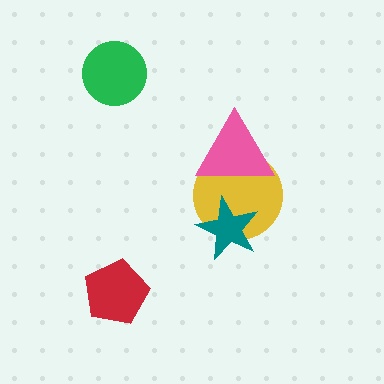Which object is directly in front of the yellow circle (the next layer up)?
The pink triangle is directly in front of the yellow circle.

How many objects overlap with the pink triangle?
1 object overlaps with the pink triangle.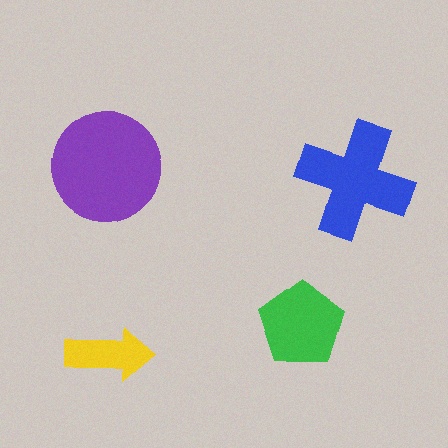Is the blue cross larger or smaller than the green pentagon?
Larger.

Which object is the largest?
The purple circle.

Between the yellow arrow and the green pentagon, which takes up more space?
The green pentagon.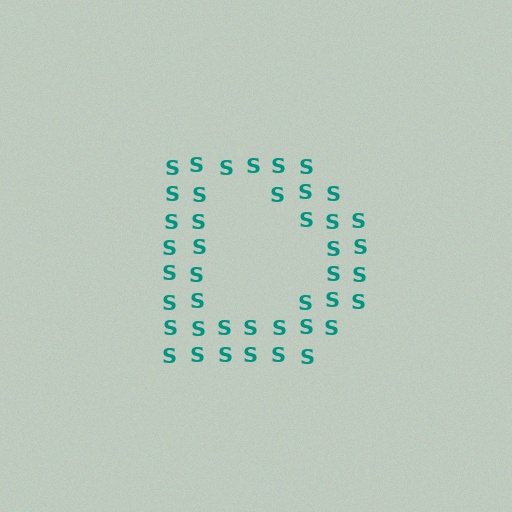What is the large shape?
The large shape is the letter D.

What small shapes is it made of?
It is made of small letter S's.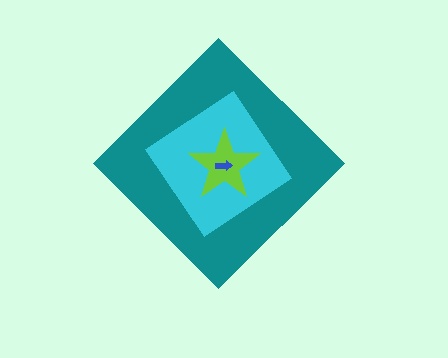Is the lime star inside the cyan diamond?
Yes.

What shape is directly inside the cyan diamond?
The lime star.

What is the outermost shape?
The teal diamond.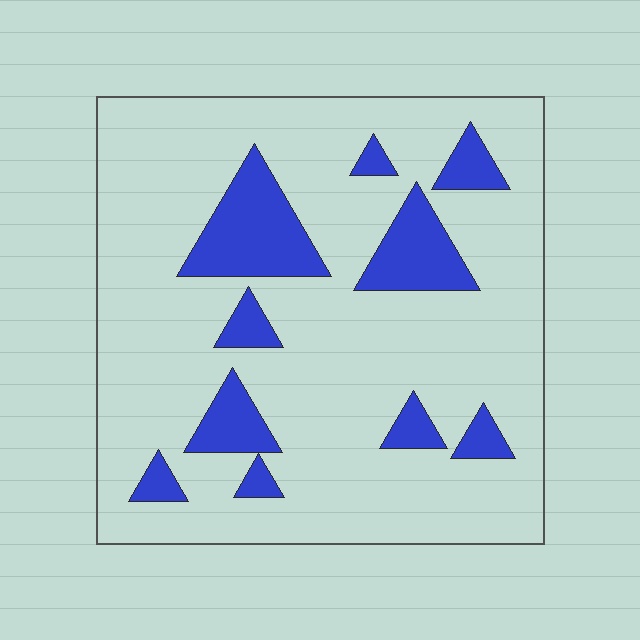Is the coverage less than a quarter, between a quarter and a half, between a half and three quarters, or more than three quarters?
Less than a quarter.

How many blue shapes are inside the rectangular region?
10.